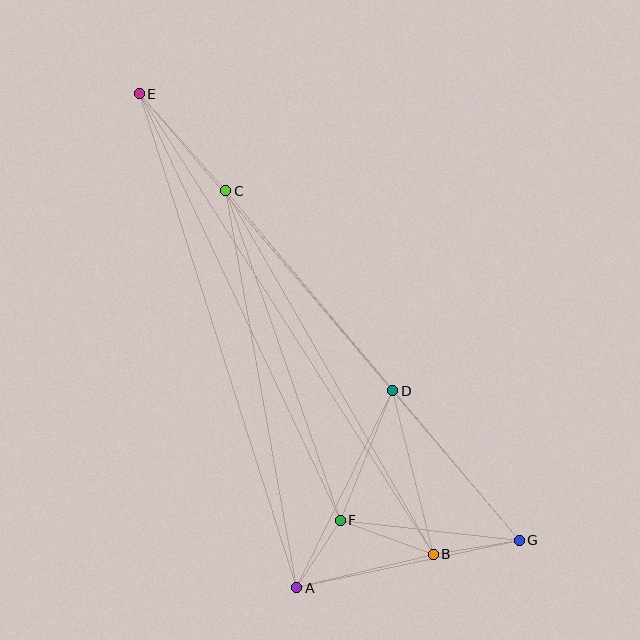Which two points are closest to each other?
Points A and F are closest to each other.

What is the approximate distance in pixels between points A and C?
The distance between A and C is approximately 403 pixels.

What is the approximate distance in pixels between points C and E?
The distance between C and E is approximately 130 pixels.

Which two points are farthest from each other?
Points E and G are farthest from each other.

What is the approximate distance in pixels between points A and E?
The distance between A and E is approximately 519 pixels.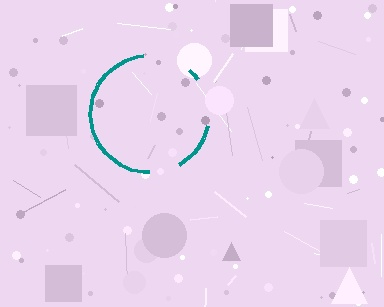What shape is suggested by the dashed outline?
The dashed outline suggests a circle.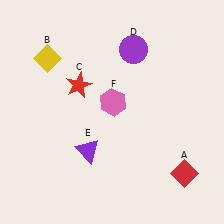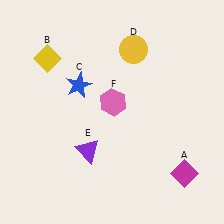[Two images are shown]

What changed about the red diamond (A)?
In Image 1, A is red. In Image 2, it changed to magenta.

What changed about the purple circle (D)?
In Image 1, D is purple. In Image 2, it changed to yellow.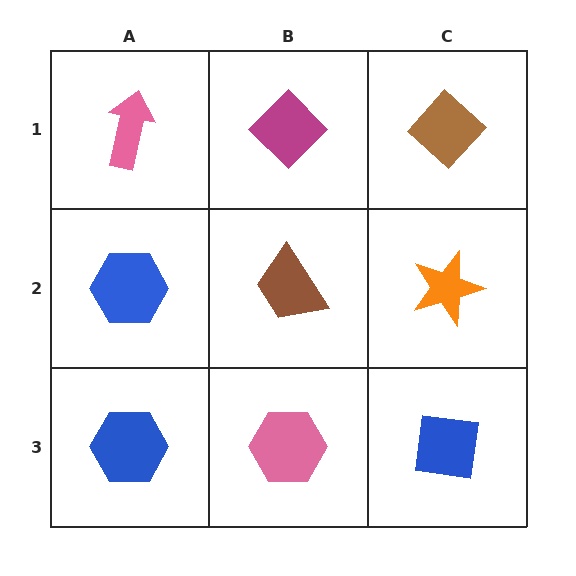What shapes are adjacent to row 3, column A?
A blue hexagon (row 2, column A), a pink hexagon (row 3, column B).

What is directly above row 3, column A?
A blue hexagon.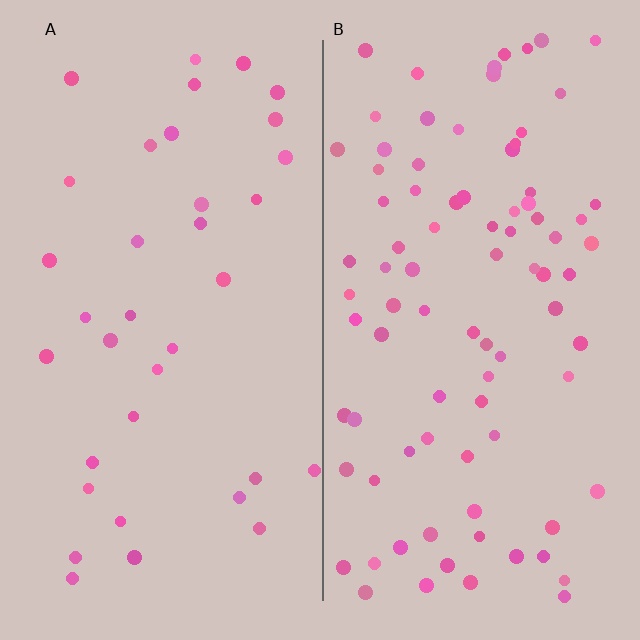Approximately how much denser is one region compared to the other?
Approximately 2.5× — region B over region A.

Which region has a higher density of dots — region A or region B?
B (the right).